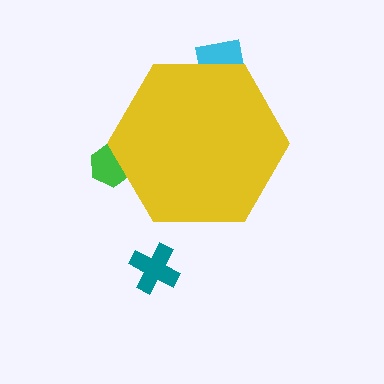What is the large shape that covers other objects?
A yellow hexagon.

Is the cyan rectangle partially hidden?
Yes, the cyan rectangle is partially hidden behind the yellow hexagon.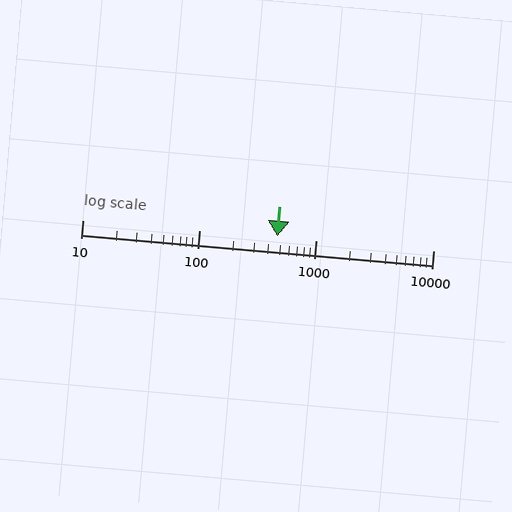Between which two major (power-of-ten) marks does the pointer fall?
The pointer is between 100 and 1000.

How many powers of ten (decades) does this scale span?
The scale spans 3 decades, from 10 to 10000.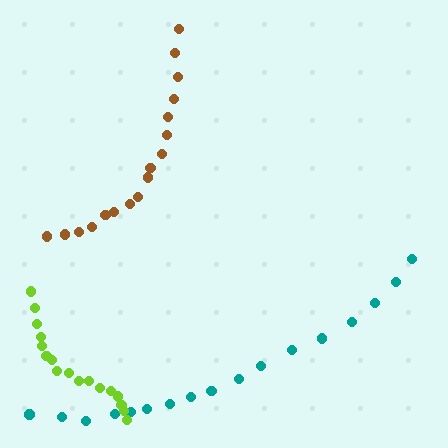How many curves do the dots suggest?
There are 3 distinct paths.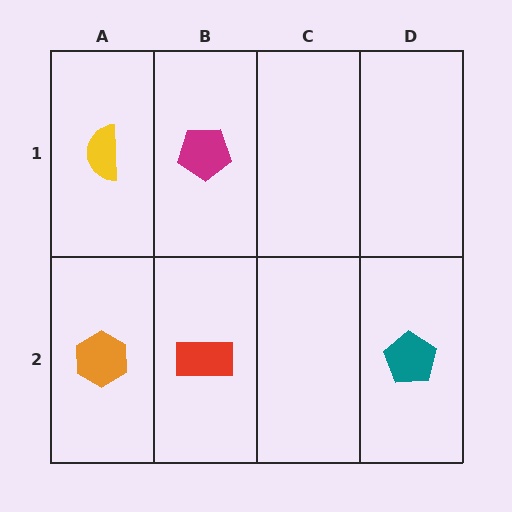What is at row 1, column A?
A yellow semicircle.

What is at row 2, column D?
A teal pentagon.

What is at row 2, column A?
An orange hexagon.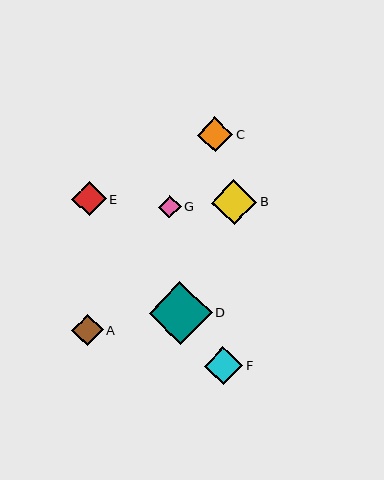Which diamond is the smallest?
Diamond G is the smallest with a size of approximately 23 pixels.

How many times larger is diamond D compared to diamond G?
Diamond D is approximately 2.8 times the size of diamond G.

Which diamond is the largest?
Diamond D is the largest with a size of approximately 62 pixels.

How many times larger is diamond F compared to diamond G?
Diamond F is approximately 1.7 times the size of diamond G.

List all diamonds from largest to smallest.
From largest to smallest: D, B, F, C, E, A, G.